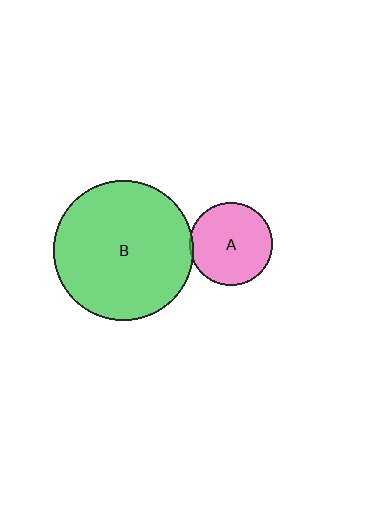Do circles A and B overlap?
Yes.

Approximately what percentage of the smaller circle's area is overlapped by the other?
Approximately 5%.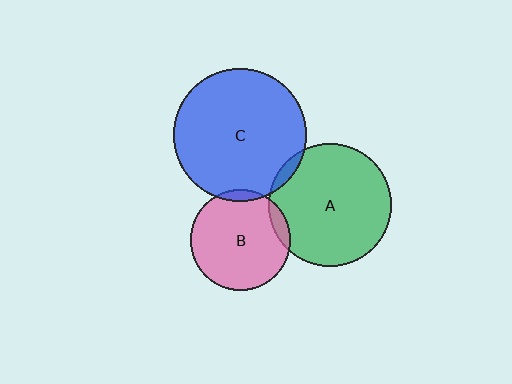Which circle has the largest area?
Circle C (blue).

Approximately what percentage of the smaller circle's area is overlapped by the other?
Approximately 10%.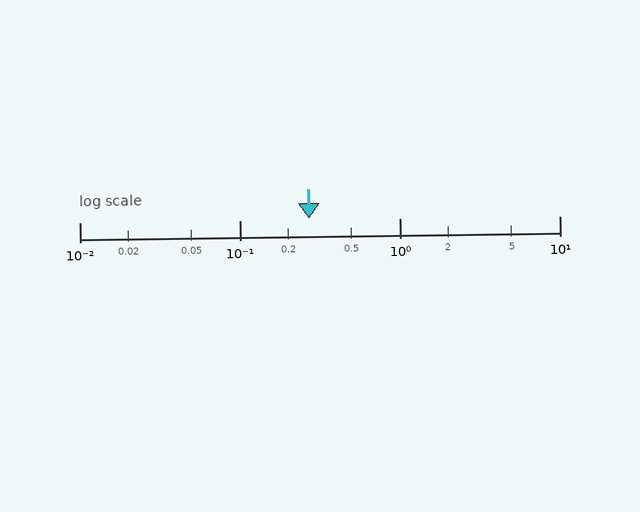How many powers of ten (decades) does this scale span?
The scale spans 3 decades, from 0.01 to 10.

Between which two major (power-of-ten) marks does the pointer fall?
The pointer is between 0.1 and 1.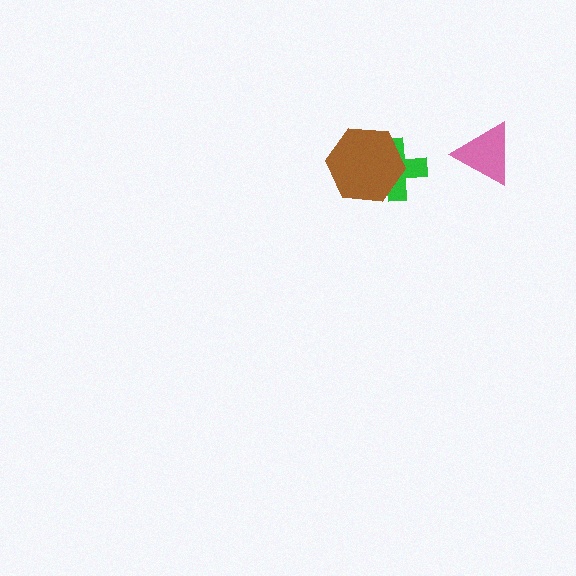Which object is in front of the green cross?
The brown hexagon is in front of the green cross.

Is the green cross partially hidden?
Yes, it is partially covered by another shape.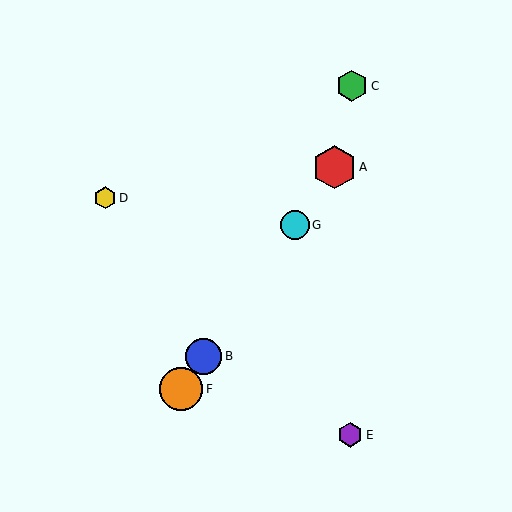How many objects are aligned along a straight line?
4 objects (A, B, F, G) are aligned along a straight line.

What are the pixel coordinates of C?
Object C is at (352, 86).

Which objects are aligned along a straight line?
Objects A, B, F, G are aligned along a straight line.